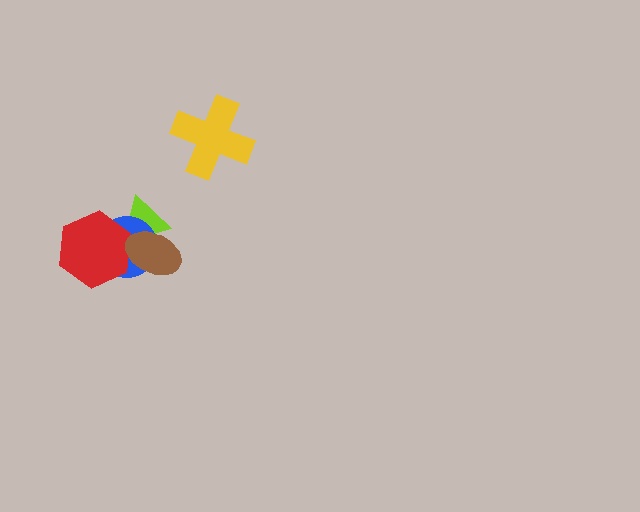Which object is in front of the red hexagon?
The brown ellipse is in front of the red hexagon.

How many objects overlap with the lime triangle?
3 objects overlap with the lime triangle.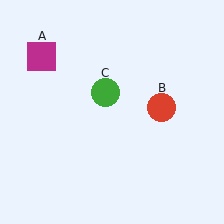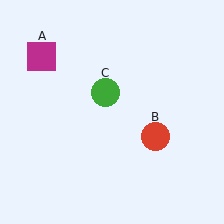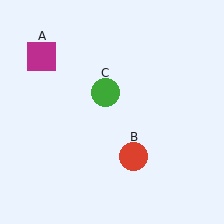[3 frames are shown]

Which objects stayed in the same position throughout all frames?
Magenta square (object A) and green circle (object C) remained stationary.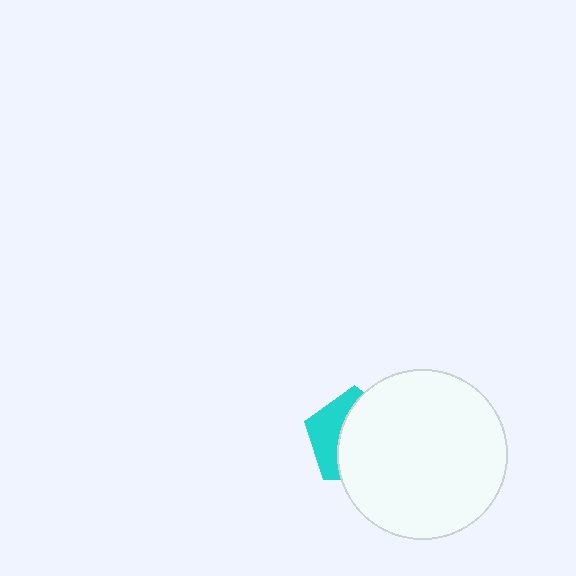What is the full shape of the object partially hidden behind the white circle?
The partially hidden object is a cyan pentagon.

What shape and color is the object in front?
The object in front is a white circle.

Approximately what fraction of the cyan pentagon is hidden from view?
Roughly 64% of the cyan pentagon is hidden behind the white circle.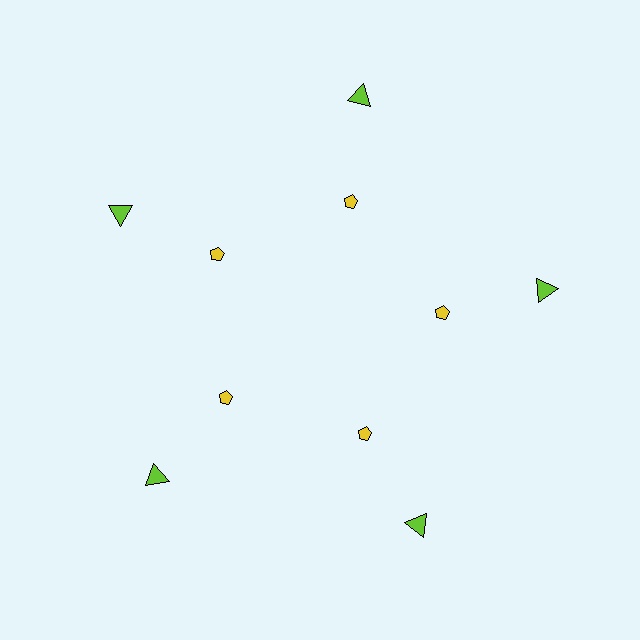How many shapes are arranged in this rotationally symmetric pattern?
There are 10 shapes, arranged in 5 groups of 2.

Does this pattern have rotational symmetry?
Yes, this pattern has 5-fold rotational symmetry. It looks the same after rotating 72 degrees around the center.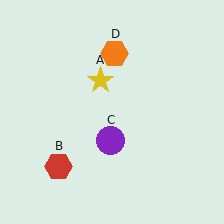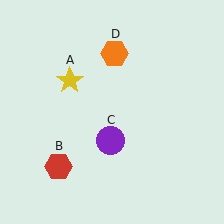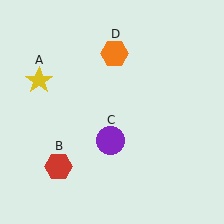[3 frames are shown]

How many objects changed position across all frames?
1 object changed position: yellow star (object A).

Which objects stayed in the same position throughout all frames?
Red hexagon (object B) and purple circle (object C) and orange hexagon (object D) remained stationary.